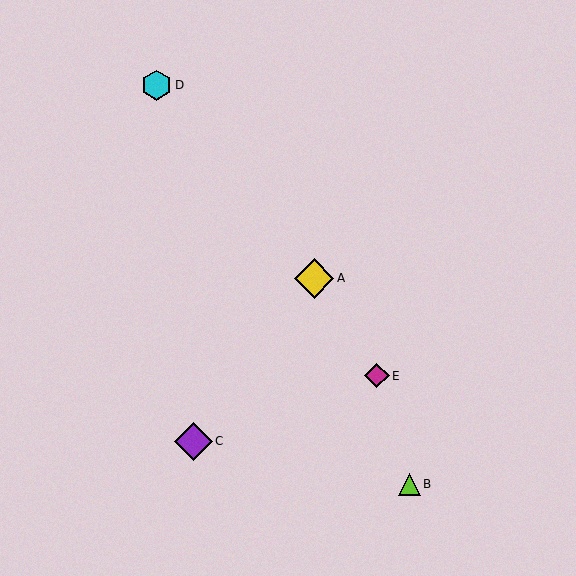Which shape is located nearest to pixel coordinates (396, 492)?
The lime triangle (labeled B) at (409, 484) is nearest to that location.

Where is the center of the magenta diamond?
The center of the magenta diamond is at (377, 376).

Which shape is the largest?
The yellow diamond (labeled A) is the largest.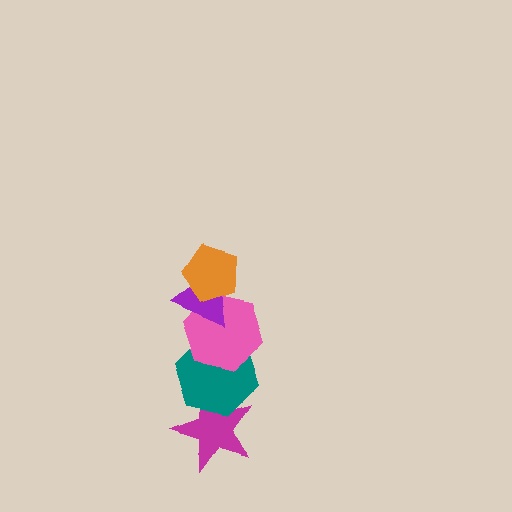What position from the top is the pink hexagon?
The pink hexagon is 3rd from the top.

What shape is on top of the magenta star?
The teal hexagon is on top of the magenta star.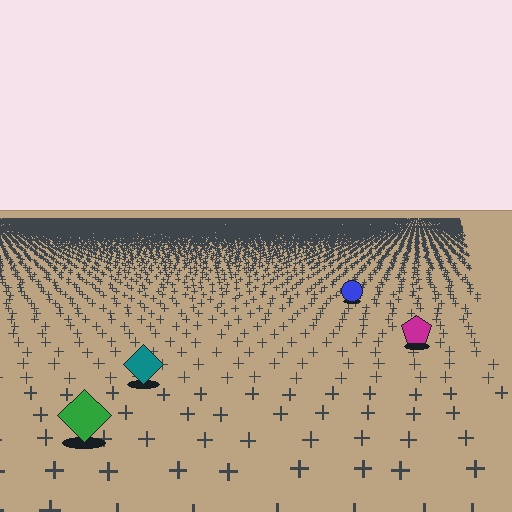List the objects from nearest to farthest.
From nearest to farthest: the green diamond, the teal diamond, the magenta pentagon, the blue circle.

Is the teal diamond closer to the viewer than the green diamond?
No. The green diamond is closer — you can tell from the texture gradient: the ground texture is coarser near it.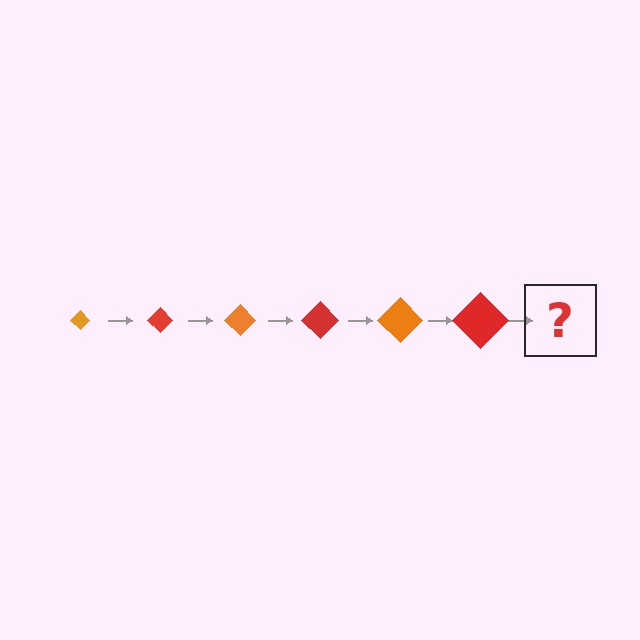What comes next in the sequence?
The next element should be an orange diamond, larger than the previous one.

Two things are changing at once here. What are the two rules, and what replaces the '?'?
The two rules are that the diamond grows larger each step and the color cycles through orange and red. The '?' should be an orange diamond, larger than the previous one.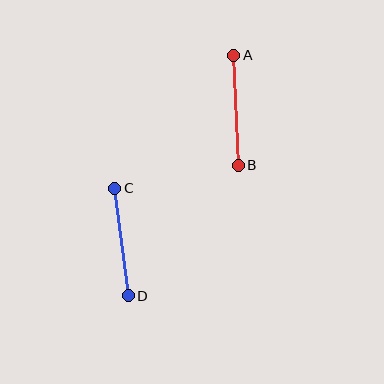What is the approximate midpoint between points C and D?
The midpoint is at approximately (122, 242) pixels.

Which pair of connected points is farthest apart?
Points A and B are farthest apart.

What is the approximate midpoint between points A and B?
The midpoint is at approximately (236, 110) pixels.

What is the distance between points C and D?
The distance is approximately 108 pixels.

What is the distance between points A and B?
The distance is approximately 110 pixels.